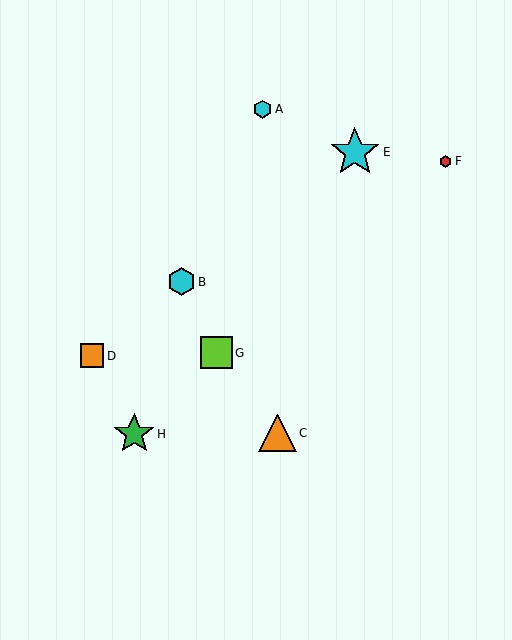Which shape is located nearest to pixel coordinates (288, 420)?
The orange triangle (labeled C) at (277, 433) is nearest to that location.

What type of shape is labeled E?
Shape E is a cyan star.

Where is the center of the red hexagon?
The center of the red hexagon is at (446, 161).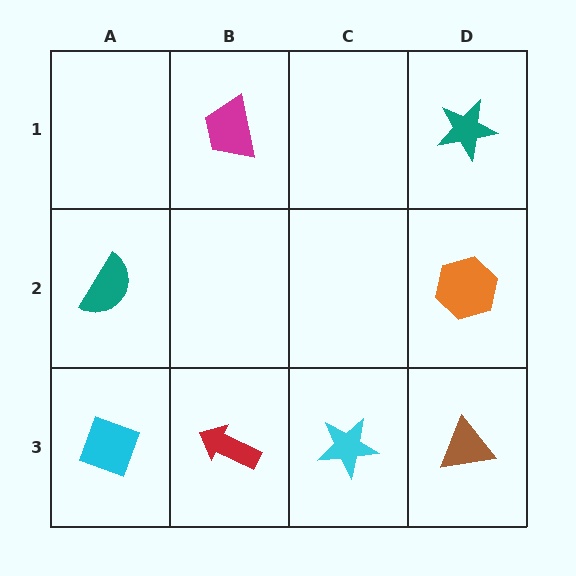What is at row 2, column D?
An orange hexagon.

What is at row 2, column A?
A teal semicircle.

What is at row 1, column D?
A teal star.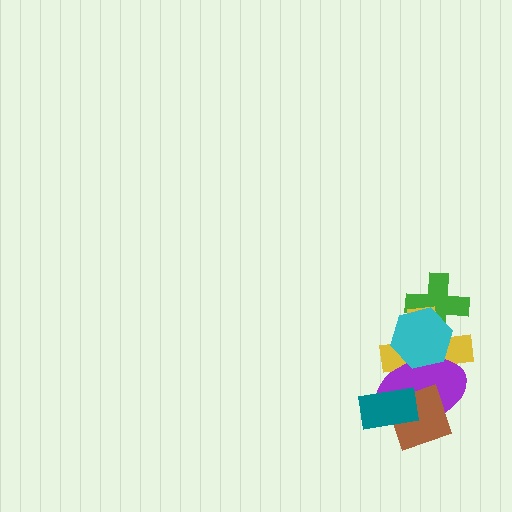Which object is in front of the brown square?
The teal rectangle is in front of the brown square.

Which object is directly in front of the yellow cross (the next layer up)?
The purple ellipse is directly in front of the yellow cross.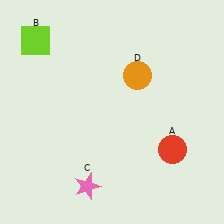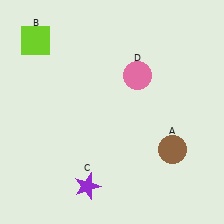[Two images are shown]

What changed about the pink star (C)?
In Image 1, C is pink. In Image 2, it changed to purple.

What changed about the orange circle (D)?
In Image 1, D is orange. In Image 2, it changed to pink.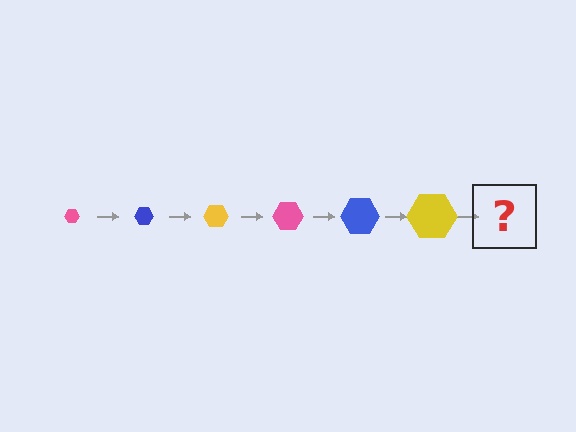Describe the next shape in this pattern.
It should be a pink hexagon, larger than the previous one.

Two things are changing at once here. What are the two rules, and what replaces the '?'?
The two rules are that the hexagon grows larger each step and the color cycles through pink, blue, and yellow. The '?' should be a pink hexagon, larger than the previous one.